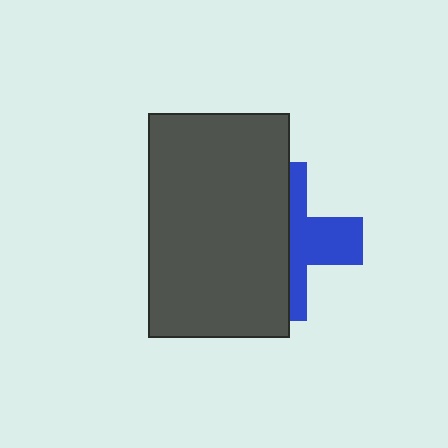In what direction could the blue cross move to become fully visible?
The blue cross could move right. That would shift it out from behind the dark gray rectangle entirely.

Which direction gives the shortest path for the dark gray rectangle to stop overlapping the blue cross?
Moving left gives the shortest separation.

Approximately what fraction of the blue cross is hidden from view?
Roughly 57% of the blue cross is hidden behind the dark gray rectangle.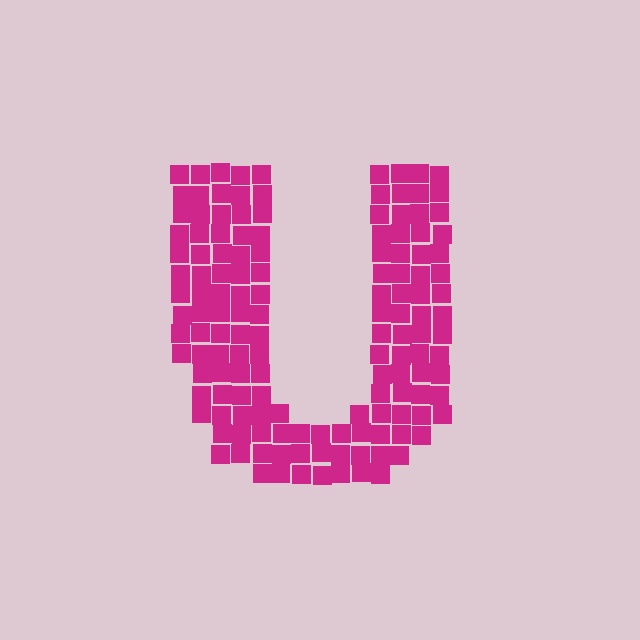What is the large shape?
The large shape is the letter U.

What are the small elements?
The small elements are squares.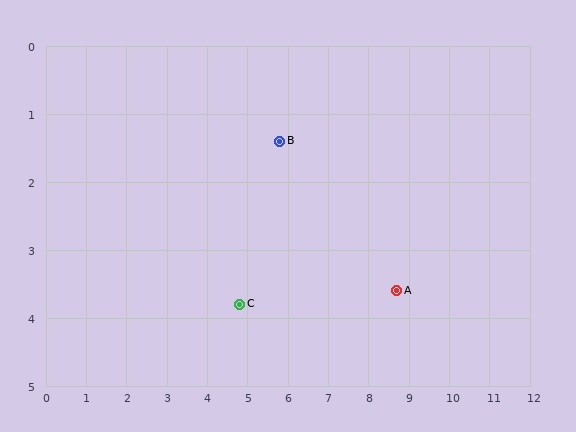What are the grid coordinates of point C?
Point C is at approximately (4.8, 3.8).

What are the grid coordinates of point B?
Point B is at approximately (5.8, 1.4).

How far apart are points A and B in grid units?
Points A and B are about 3.6 grid units apart.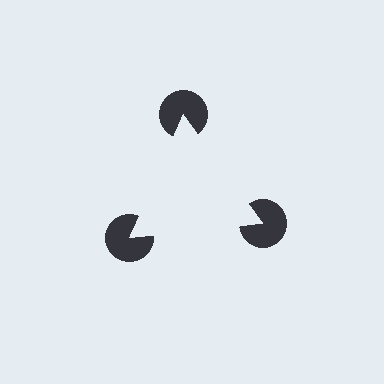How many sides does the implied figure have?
3 sides.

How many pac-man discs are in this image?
There are 3 — one at each vertex of the illusory triangle.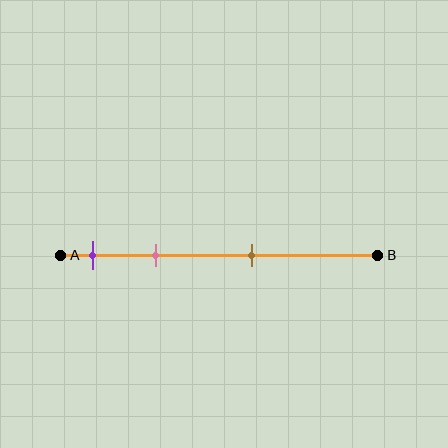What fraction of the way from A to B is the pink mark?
The pink mark is approximately 30% (0.3) of the way from A to B.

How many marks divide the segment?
There are 3 marks dividing the segment.